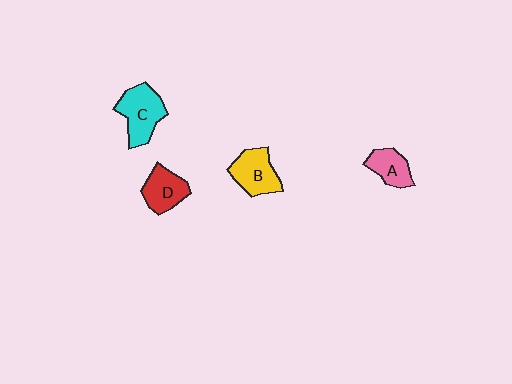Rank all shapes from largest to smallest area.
From largest to smallest: C (cyan), B (yellow), D (red), A (pink).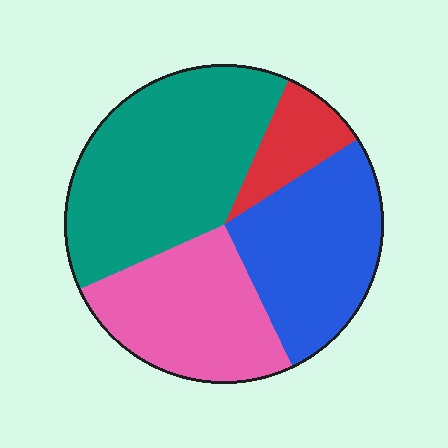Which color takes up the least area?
Red, at roughly 10%.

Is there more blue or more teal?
Teal.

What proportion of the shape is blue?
Blue takes up about one quarter (1/4) of the shape.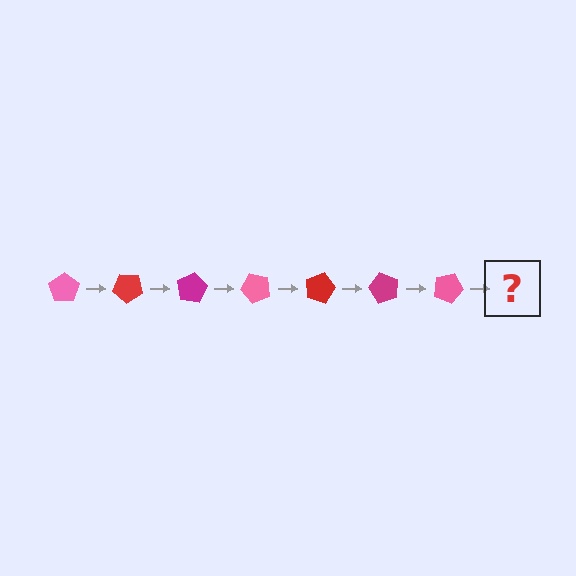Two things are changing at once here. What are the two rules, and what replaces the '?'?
The two rules are that it rotates 40 degrees each step and the color cycles through pink, red, and magenta. The '?' should be a red pentagon, rotated 280 degrees from the start.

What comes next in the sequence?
The next element should be a red pentagon, rotated 280 degrees from the start.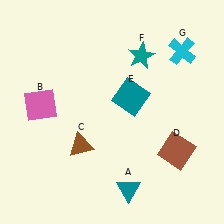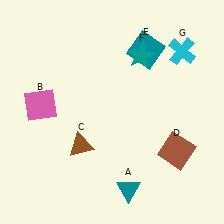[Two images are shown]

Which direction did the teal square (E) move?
The teal square (E) moved up.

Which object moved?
The teal square (E) moved up.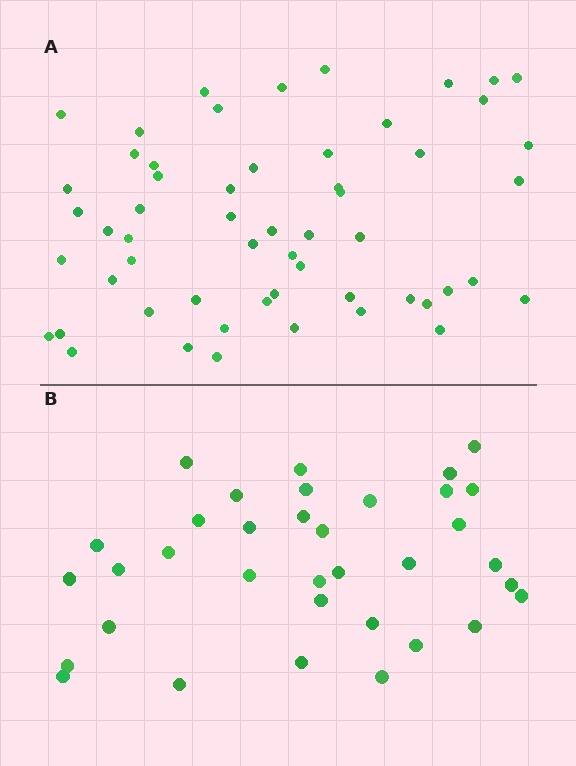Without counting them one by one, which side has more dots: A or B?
Region A (the top region) has more dots.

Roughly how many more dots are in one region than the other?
Region A has approximately 20 more dots than region B.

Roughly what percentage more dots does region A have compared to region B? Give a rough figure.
About 60% more.